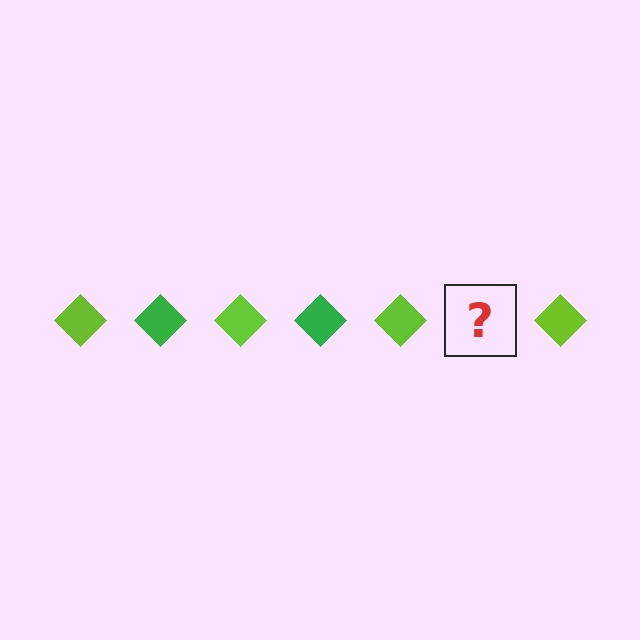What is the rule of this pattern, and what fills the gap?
The rule is that the pattern cycles through lime, green diamonds. The gap should be filled with a green diamond.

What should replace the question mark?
The question mark should be replaced with a green diamond.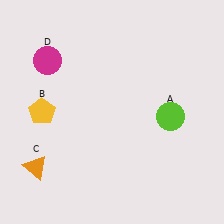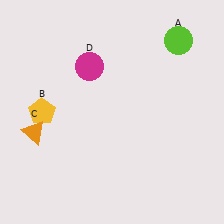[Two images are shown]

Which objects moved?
The objects that moved are: the lime circle (A), the orange triangle (C), the magenta circle (D).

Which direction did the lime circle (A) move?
The lime circle (A) moved up.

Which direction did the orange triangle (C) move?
The orange triangle (C) moved up.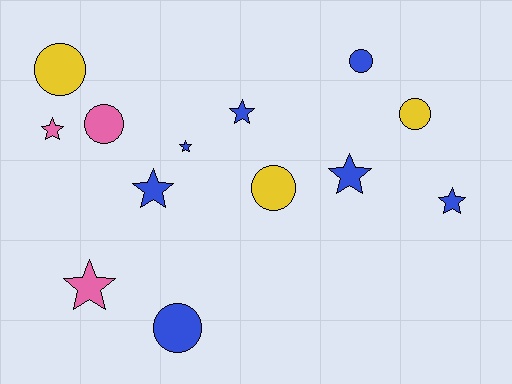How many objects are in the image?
There are 13 objects.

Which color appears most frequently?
Blue, with 7 objects.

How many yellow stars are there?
There are no yellow stars.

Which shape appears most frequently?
Star, with 7 objects.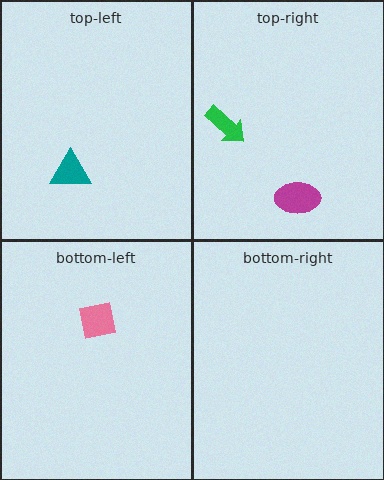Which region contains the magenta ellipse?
The top-right region.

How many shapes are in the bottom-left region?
1.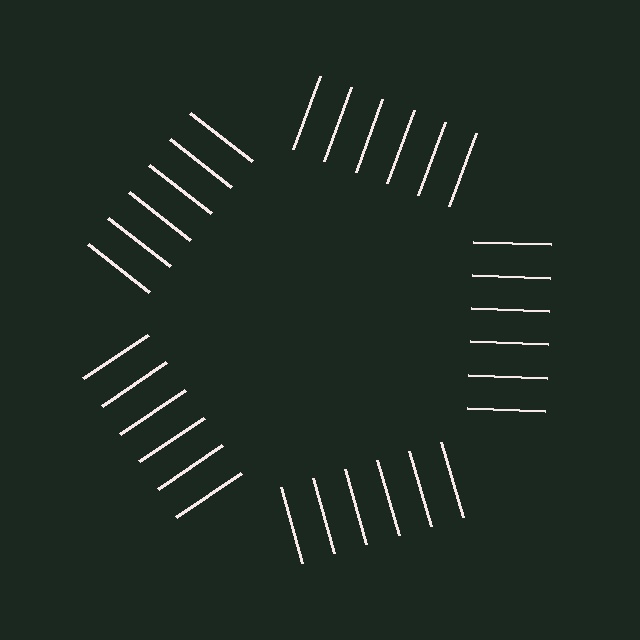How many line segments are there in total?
30 — 6 along each of the 5 edges.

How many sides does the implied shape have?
5 sides — the line-ends trace a pentagon.